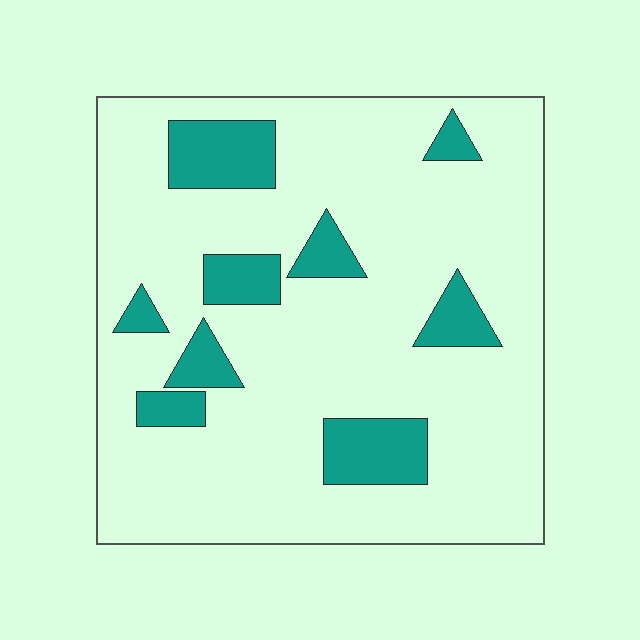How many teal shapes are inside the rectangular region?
9.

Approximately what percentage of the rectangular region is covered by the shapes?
Approximately 15%.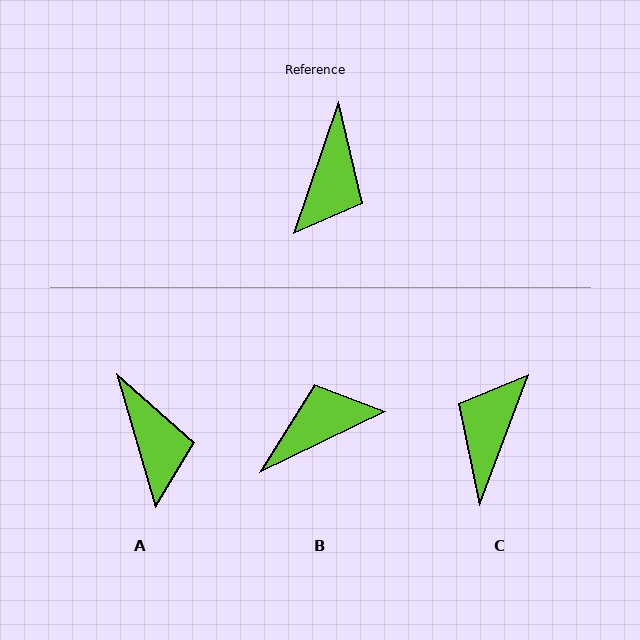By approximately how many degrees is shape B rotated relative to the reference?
Approximately 135 degrees counter-clockwise.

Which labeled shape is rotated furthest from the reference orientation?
C, about 179 degrees away.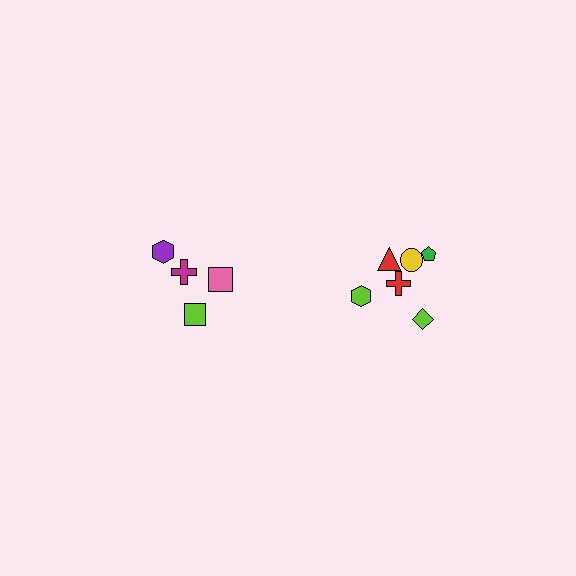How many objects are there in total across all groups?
There are 10 objects.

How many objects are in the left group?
There are 4 objects.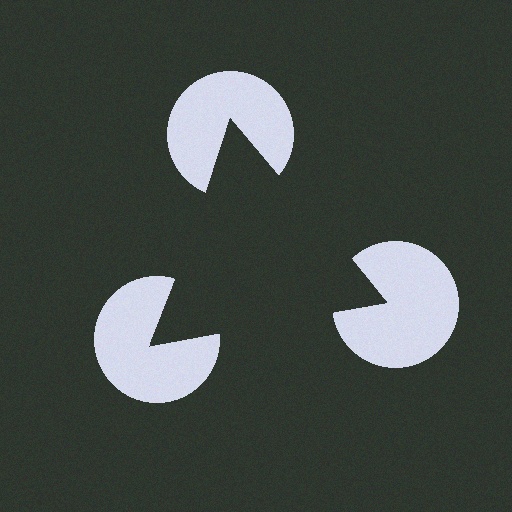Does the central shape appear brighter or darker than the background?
It typically appears slightly darker than the background, even though no actual brightness change is drawn.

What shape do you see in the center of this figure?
An illusory triangle — its edges are inferred from the aligned wedge cuts in the pac-man discs, not physically drawn.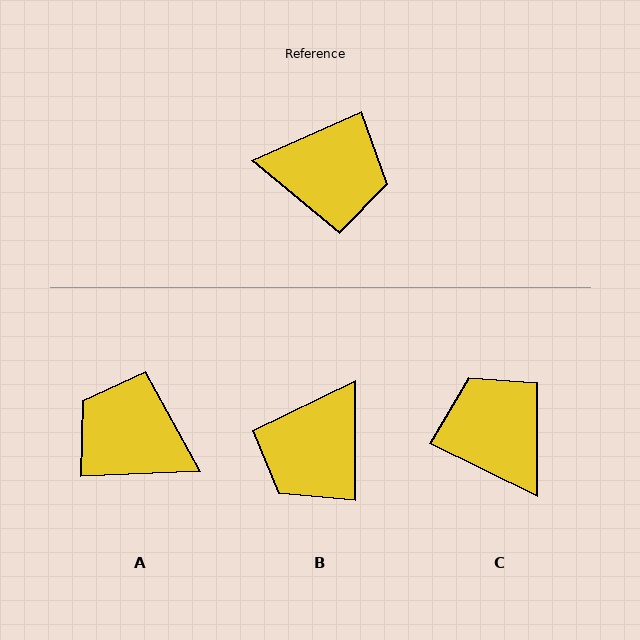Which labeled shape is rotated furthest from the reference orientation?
A, about 159 degrees away.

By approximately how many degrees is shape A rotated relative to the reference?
Approximately 159 degrees counter-clockwise.